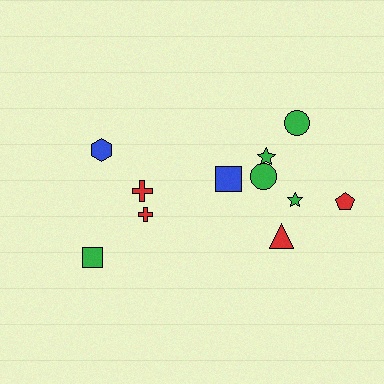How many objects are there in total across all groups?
There are 11 objects.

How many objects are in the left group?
There are 4 objects.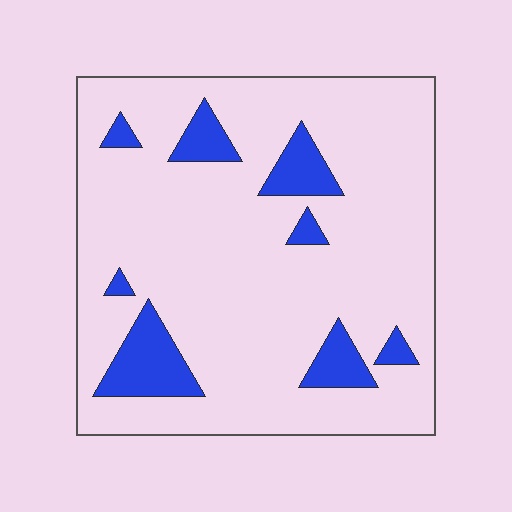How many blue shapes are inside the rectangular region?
8.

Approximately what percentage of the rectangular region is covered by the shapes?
Approximately 15%.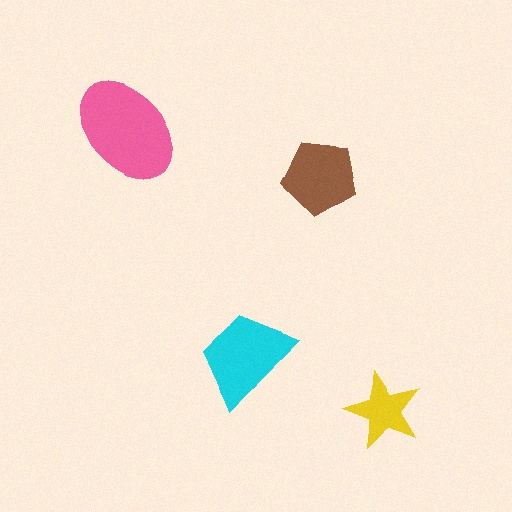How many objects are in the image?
There are 4 objects in the image.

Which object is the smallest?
The yellow star.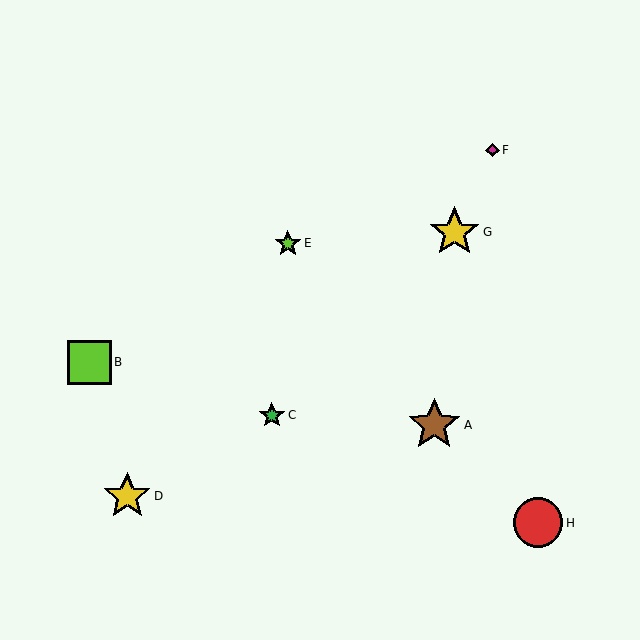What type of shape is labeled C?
Shape C is a green star.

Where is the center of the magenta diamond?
The center of the magenta diamond is at (493, 150).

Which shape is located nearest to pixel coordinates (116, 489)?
The yellow star (labeled D) at (127, 496) is nearest to that location.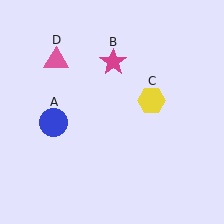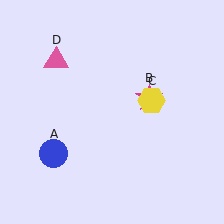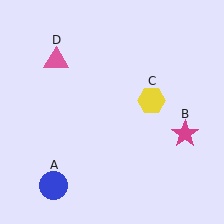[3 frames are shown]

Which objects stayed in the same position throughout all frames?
Yellow hexagon (object C) and pink triangle (object D) remained stationary.